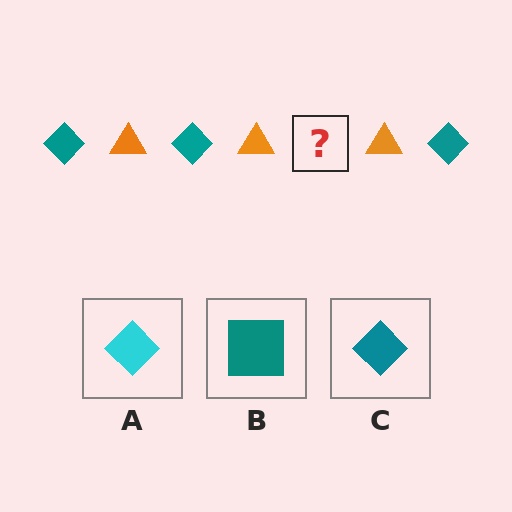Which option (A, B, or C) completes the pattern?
C.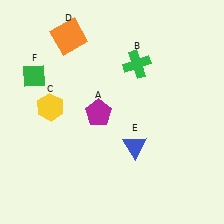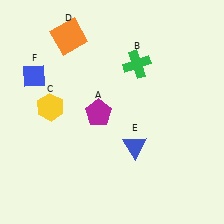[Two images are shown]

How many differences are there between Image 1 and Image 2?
There is 1 difference between the two images.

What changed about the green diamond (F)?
In Image 1, F is green. In Image 2, it changed to blue.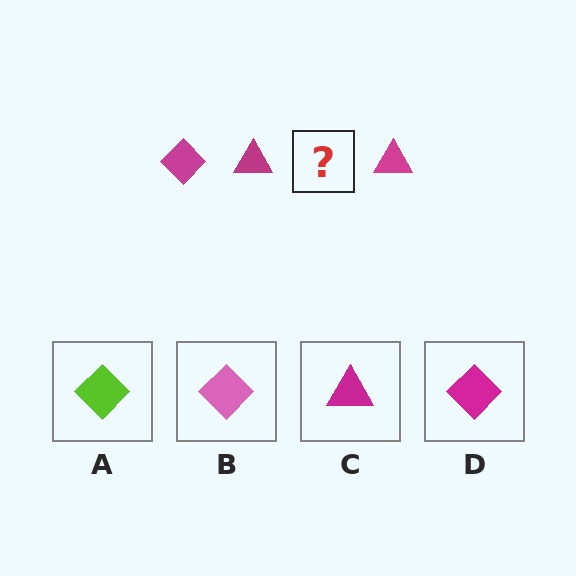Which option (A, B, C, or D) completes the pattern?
D.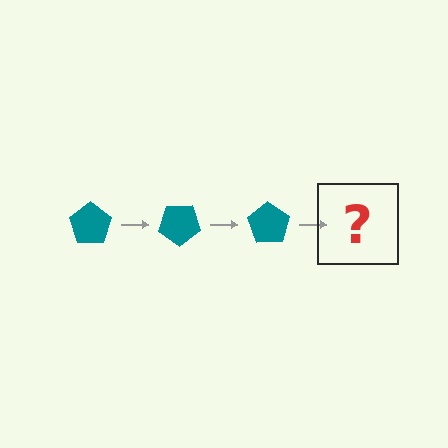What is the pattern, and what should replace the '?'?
The pattern is that the pentagon rotates 35 degrees each step. The '?' should be a teal pentagon rotated 105 degrees.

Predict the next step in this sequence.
The next step is a teal pentagon rotated 105 degrees.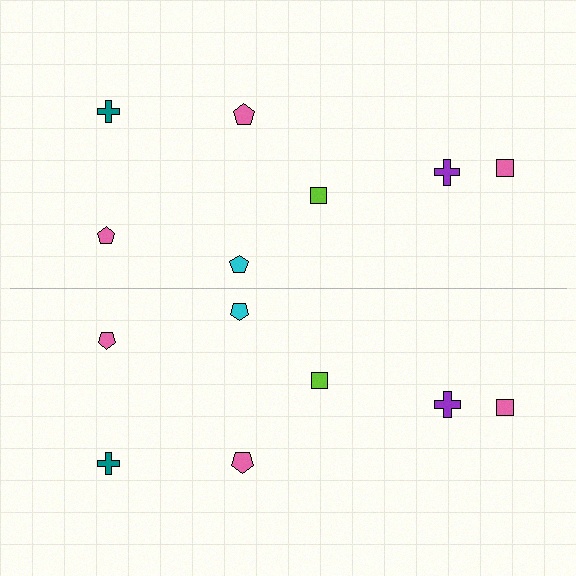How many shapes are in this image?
There are 14 shapes in this image.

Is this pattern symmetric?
Yes, this pattern has bilateral (reflection) symmetry.